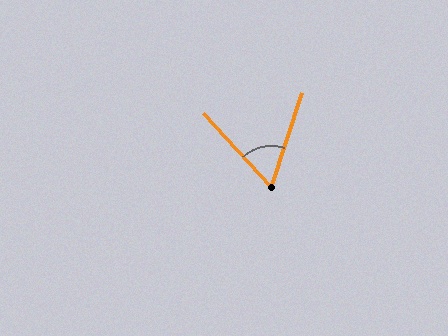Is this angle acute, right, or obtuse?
It is acute.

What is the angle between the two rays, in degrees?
Approximately 61 degrees.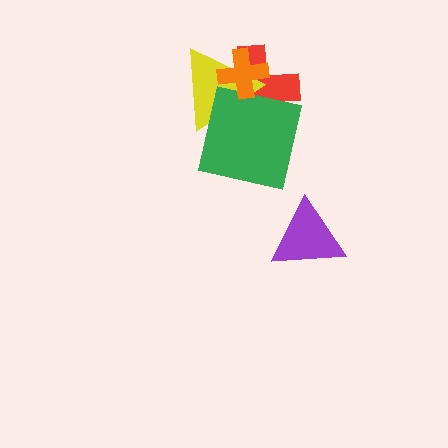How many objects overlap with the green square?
2 objects overlap with the green square.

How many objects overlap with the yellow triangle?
3 objects overlap with the yellow triangle.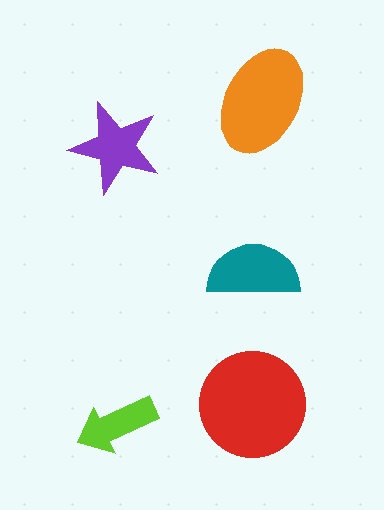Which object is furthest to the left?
The purple star is leftmost.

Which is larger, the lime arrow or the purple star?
The purple star.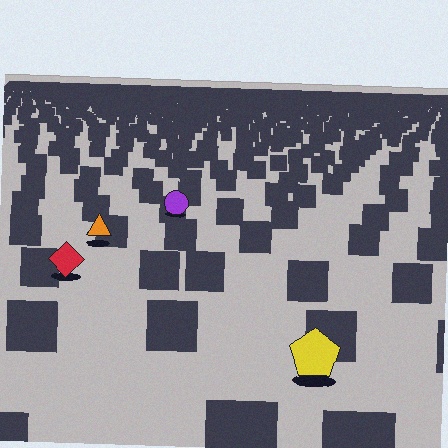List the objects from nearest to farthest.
From nearest to farthest: the yellow pentagon, the red diamond, the orange triangle, the purple circle.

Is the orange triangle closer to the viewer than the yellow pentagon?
No. The yellow pentagon is closer — you can tell from the texture gradient: the ground texture is coarser near it.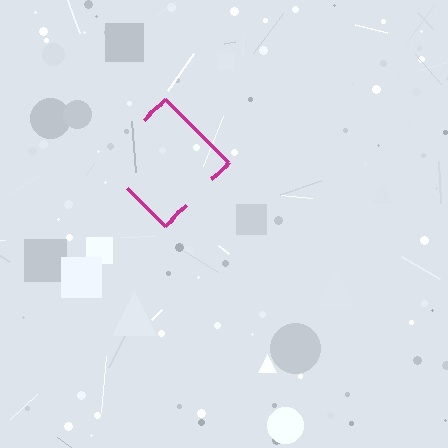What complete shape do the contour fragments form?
The contour fragments form a diamond.